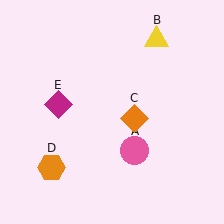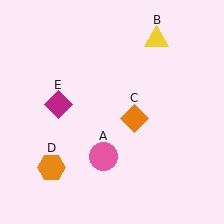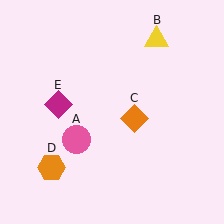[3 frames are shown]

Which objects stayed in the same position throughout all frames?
Yellow triangle (object B) and orange diamond (object C) and orange hexagon (object D) and magenta diamond (object E) remained stationary.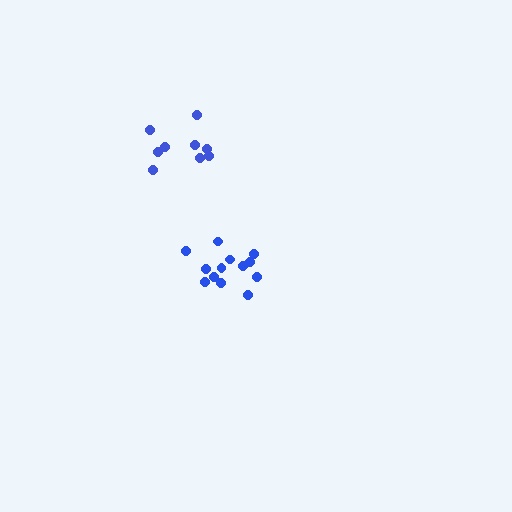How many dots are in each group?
Group 1: 13 dots, Group 2: 9 dots (22 total).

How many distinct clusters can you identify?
There are 2 distinct clusters.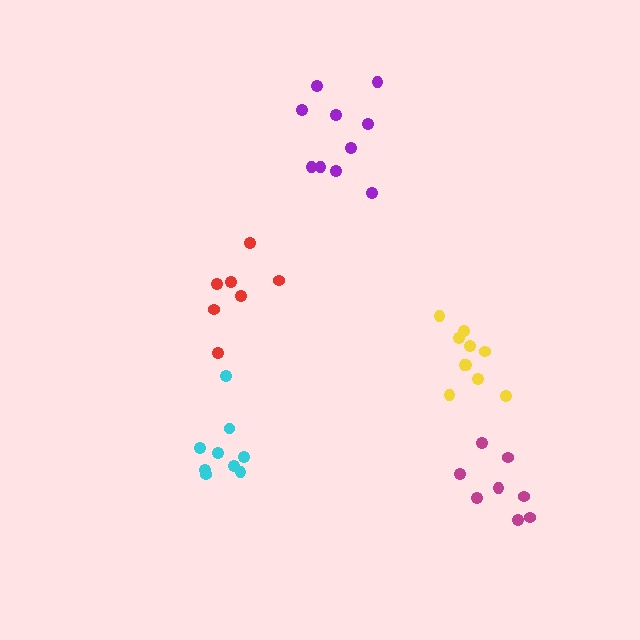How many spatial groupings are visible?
There are 5 spatial groupings.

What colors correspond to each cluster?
The clusters are colored: red, magenta, yellow, cyan, purple.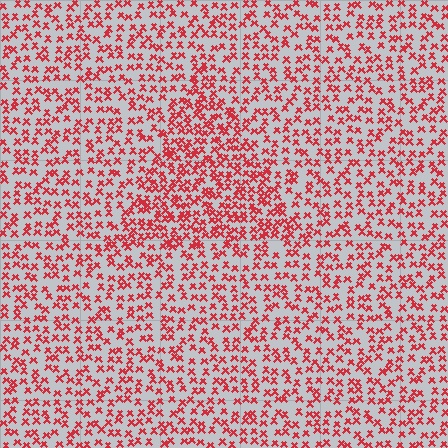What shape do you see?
I see a triangle.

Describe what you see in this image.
The image contains small red elements arranged at two different densities. A triangle-shaped region is visible where the elements are more densely packed than the surrounding area.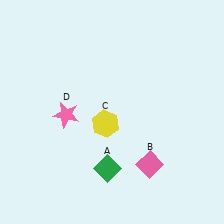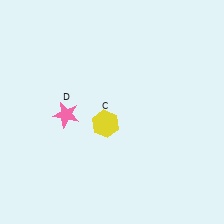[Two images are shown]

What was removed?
The pink diamond (B), the green diamond (A) were removed in Image 2.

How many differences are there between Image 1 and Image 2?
There are 2 differences between the two images.